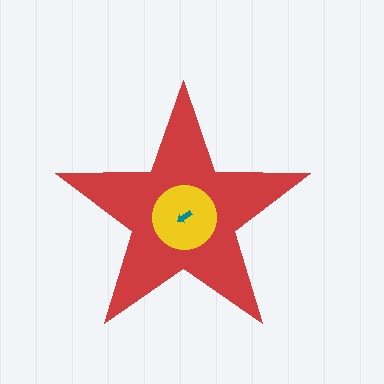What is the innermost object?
The teal arrow.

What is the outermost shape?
The red star.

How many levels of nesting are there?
3.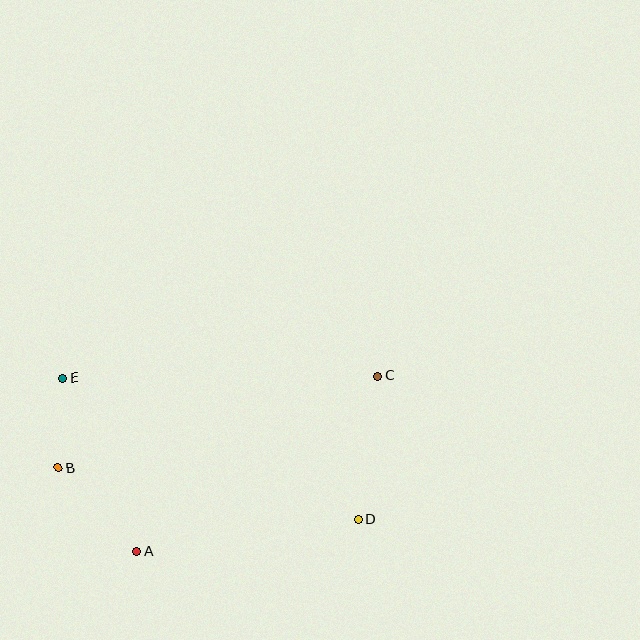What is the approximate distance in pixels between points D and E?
The distance between D and E is approximately 327 pixels.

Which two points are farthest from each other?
Points B and C are farthest from each other.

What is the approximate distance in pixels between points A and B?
The distance between A and B is approximately 115 pixels.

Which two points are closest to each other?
Points B and E are closest to each other.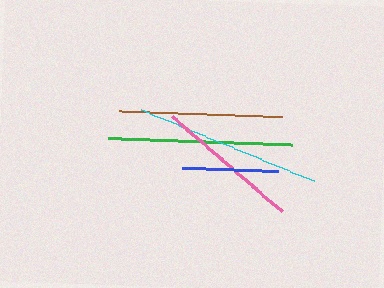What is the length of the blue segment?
The blue segment is approximately 96 pixels long.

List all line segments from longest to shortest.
From longest to shortest: cyan, green, brown, pink, blue.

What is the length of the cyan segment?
The cyan segment is approximately 187 pixels long.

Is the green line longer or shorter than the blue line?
The green line is longer than the blue line.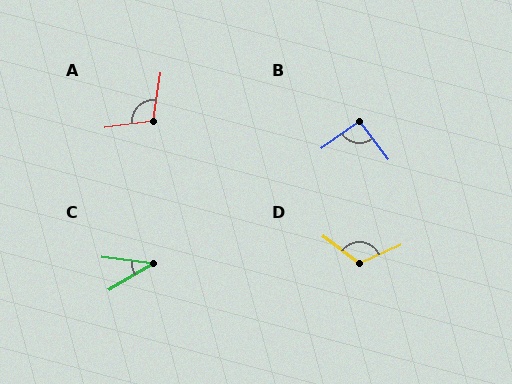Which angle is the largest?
D, at approximately 120 degrees.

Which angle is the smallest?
C, at approximately 38 degrees.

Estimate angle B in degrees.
Approximately 91 degrees.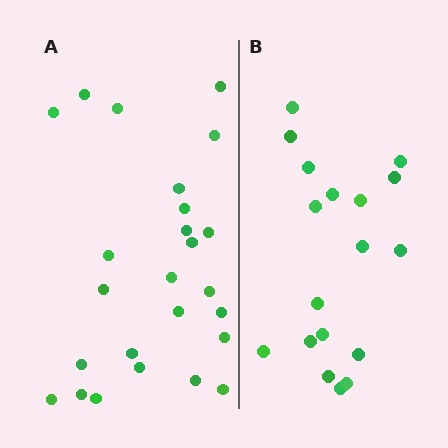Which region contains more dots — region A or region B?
Region A (the left region) has more dots.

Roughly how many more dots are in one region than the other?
Region A has roughly 8 or so more dots than region B.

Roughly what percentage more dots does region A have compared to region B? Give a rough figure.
About 40% more.